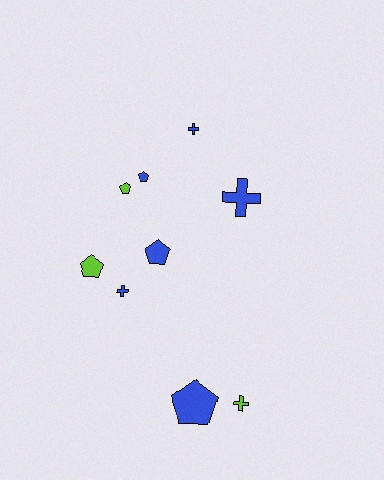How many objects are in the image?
There are 9 objects.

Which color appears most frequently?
Blue, with 6 objects.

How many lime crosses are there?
There is 1 lime cross.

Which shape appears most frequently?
Pentagon, with 5 objects.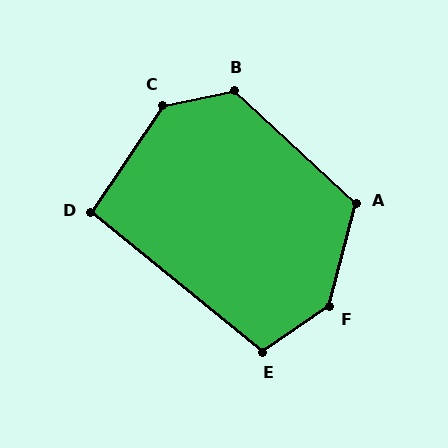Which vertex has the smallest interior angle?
D, at approximately 95 degrees.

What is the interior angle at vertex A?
Approximately 118 degrees (obtuse).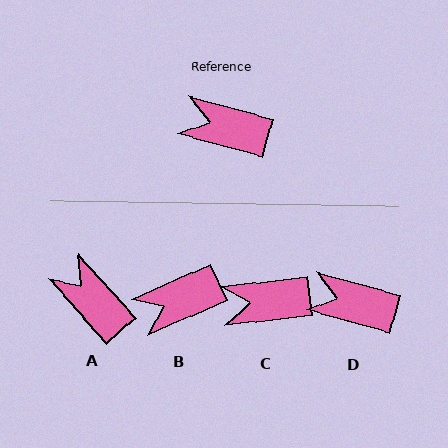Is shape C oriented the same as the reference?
No, it is off by about 22 degrees.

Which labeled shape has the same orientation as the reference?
D.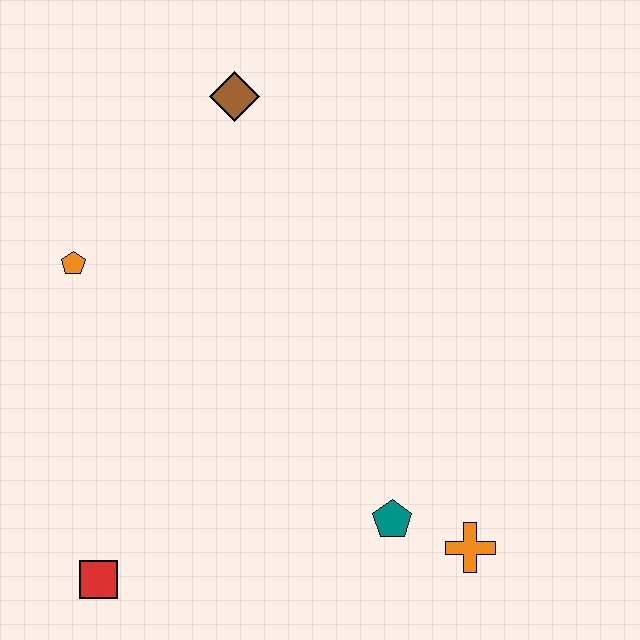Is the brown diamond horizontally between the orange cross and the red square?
Yes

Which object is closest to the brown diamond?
The orange pentagon is closest to the brown diamond.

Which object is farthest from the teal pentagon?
The brown diamond is farthest from the teal pentagon.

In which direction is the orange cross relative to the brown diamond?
The orange cross is below the brown diamond.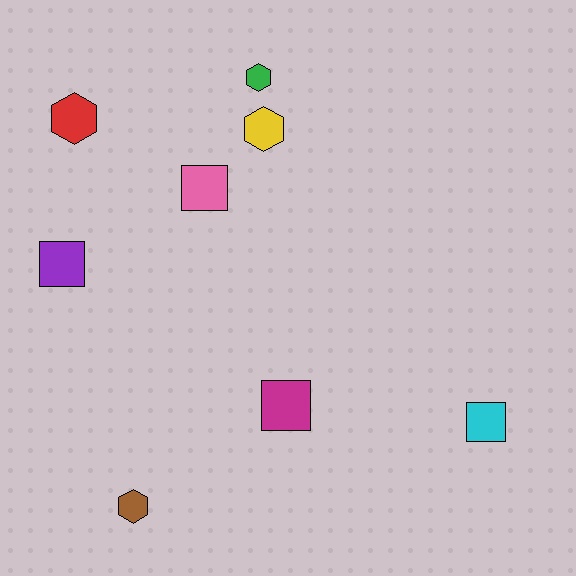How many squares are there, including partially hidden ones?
There are 4 squares.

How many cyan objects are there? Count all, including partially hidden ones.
There is 1 cyan object.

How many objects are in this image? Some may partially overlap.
There are 8 objects.